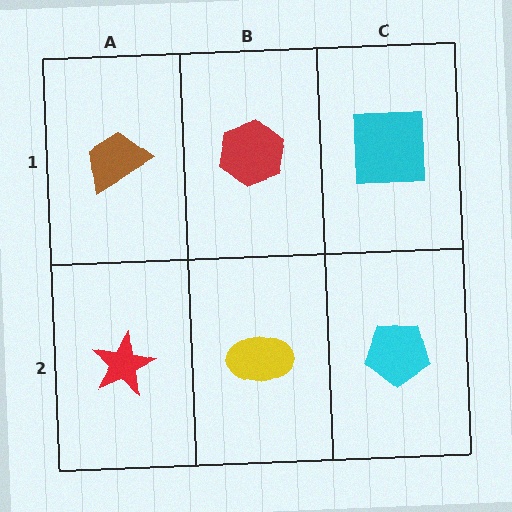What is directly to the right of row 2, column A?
A yellow ellipse.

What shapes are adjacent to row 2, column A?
A brown trapezoid (row 1, column A), a yellow ellipse (row 2, column B).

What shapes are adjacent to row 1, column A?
A red star (row 2, column A), a red hexagon (row 1, column B).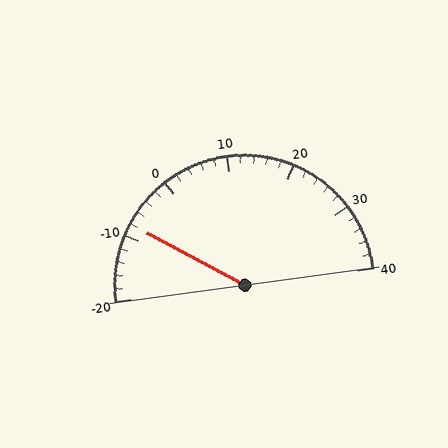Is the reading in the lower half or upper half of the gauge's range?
The reading is in the lower half of the range (-20 to 40).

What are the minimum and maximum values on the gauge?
The gauge ranges from -20 to 40.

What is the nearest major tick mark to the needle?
The nearest major tick mark is -10.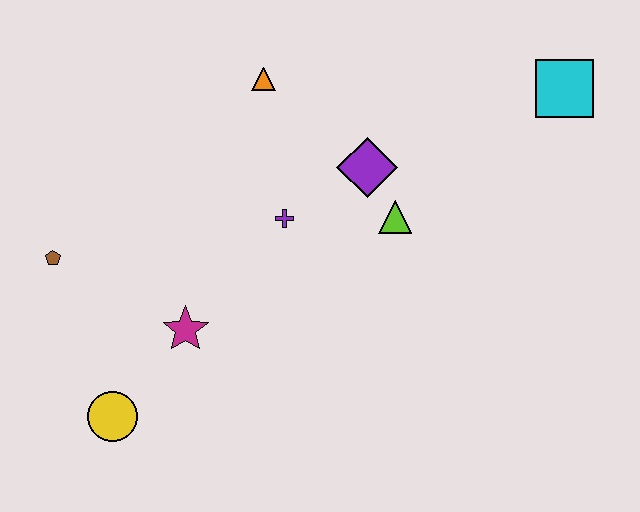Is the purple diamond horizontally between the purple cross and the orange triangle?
No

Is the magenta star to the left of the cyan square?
Yes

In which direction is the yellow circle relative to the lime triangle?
The yellow circle is to the left of the lime triangle.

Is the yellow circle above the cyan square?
No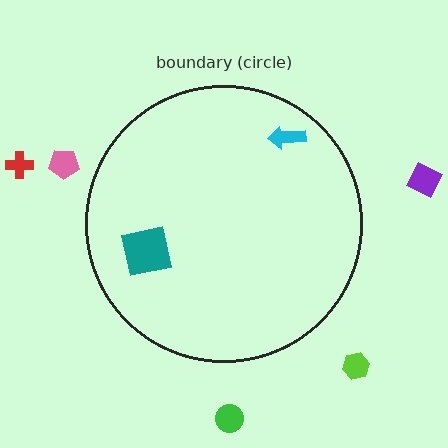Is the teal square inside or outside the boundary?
Inside.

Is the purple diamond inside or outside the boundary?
Outside.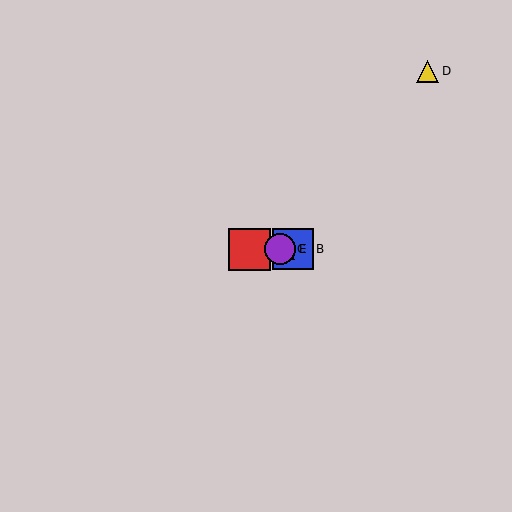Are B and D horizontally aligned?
No, B is at y≈249 and D is at y≈71.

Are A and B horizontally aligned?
Yes, both are at y≈249.